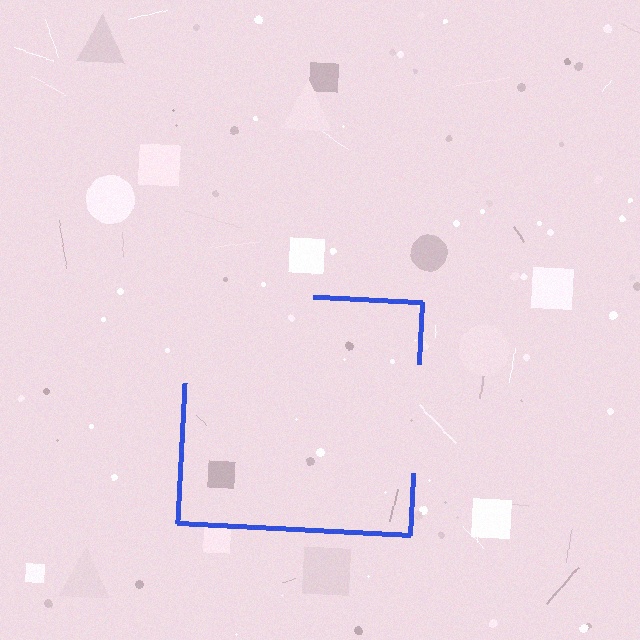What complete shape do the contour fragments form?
The contour fragments form a square.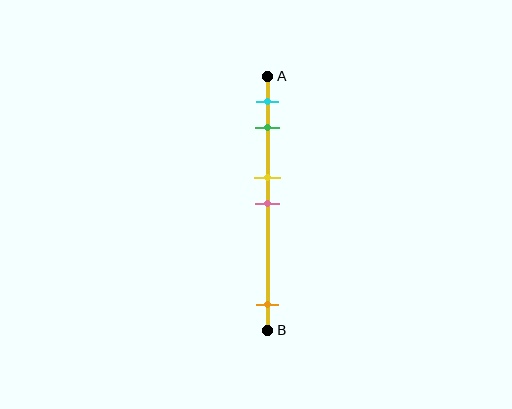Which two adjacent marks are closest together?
The yellow and pink marks are the closest adjacent pair.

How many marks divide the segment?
There are 5 marks dividing the segment.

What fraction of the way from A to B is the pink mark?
The pink mark is approximately 50% (0.5) of the way from A to B.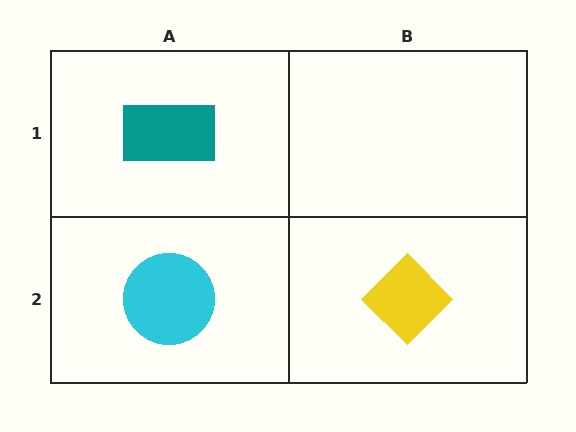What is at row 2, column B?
A yellow diamond.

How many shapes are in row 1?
1 shape.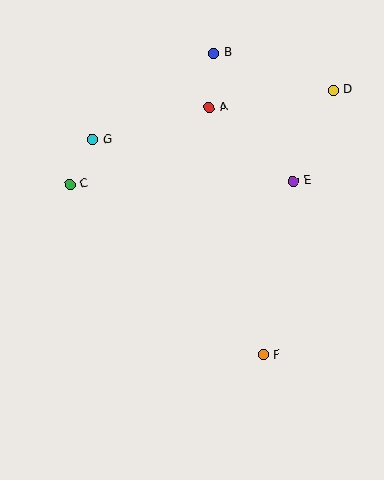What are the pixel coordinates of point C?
Point C is at (70, 184).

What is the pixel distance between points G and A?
The distance between G and A is 121 pixels.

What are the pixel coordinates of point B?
Point B is at (214, 53).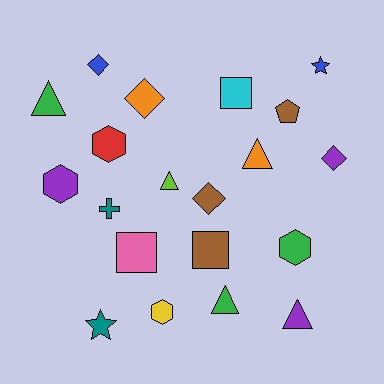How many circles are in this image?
There are no circles.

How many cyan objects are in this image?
There is 1 cyan object.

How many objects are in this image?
There are 20 objects.